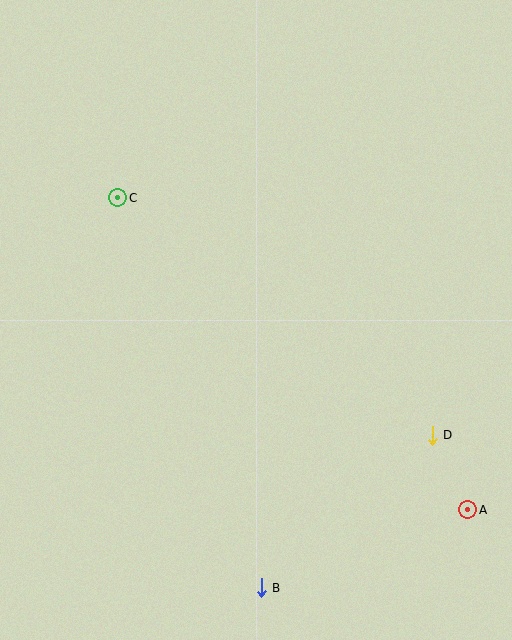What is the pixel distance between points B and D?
The distance between B and D is 229 pixels.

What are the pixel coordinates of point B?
Point B is at (261, 588).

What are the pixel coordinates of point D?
Point D is at (432, 435).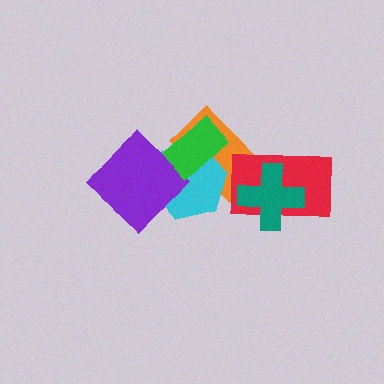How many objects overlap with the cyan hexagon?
3 objects overlap with the cyan hexagon.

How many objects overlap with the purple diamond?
1 object overlaps with the purple diamond.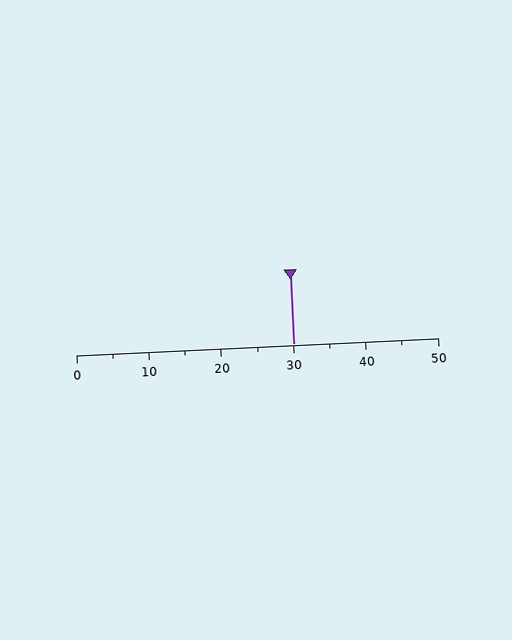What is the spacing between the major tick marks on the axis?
The major ticks are spaced 10 apart.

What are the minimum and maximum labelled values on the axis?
The axis runs from 0 to 50.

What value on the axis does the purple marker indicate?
The marker indicates approximately 30.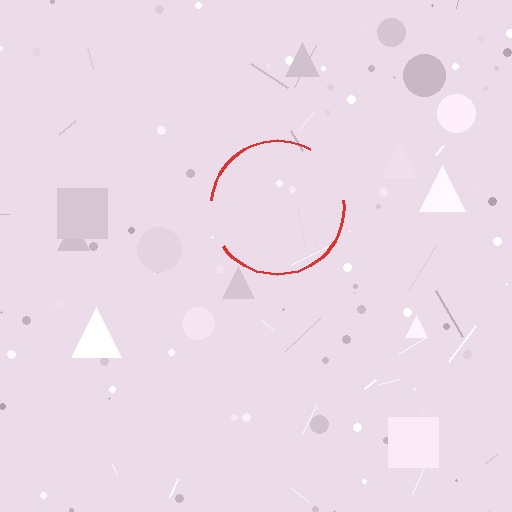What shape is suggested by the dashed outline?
The dashed outline suggests a circle.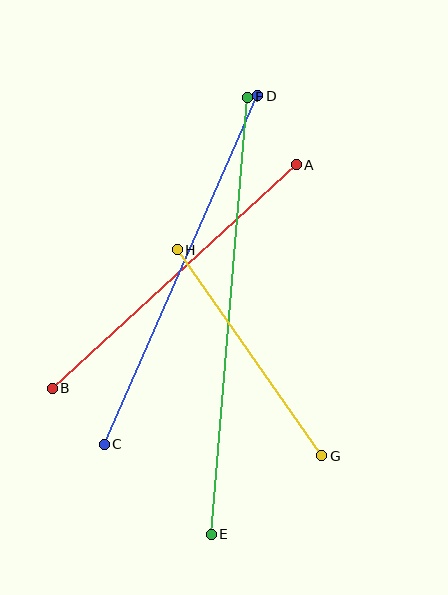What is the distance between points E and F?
The distance is approximately 439 pixels.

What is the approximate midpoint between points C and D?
The midpoint is at approximately (181, 270) pixels.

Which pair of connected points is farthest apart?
Points E and F are farthest apart.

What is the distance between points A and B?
The distance is approximately 331 pixels.